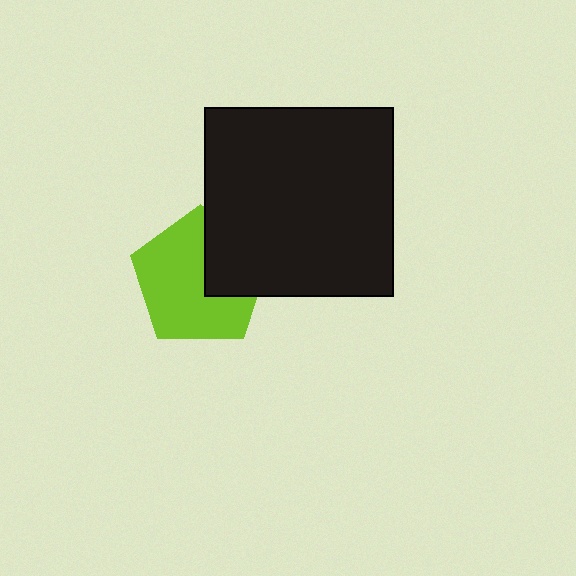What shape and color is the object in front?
The object in front is a black square.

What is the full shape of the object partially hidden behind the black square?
The partially hidden object is a lime pentagon.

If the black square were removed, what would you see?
You would see the complete lime pentagon.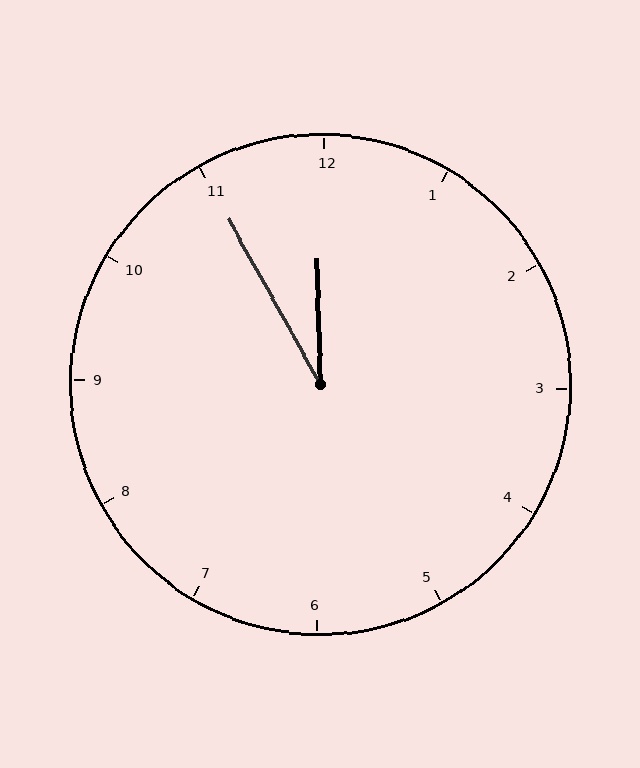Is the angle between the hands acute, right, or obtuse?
It is acute.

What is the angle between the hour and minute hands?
Approximately 28 degrees.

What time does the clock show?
11:55.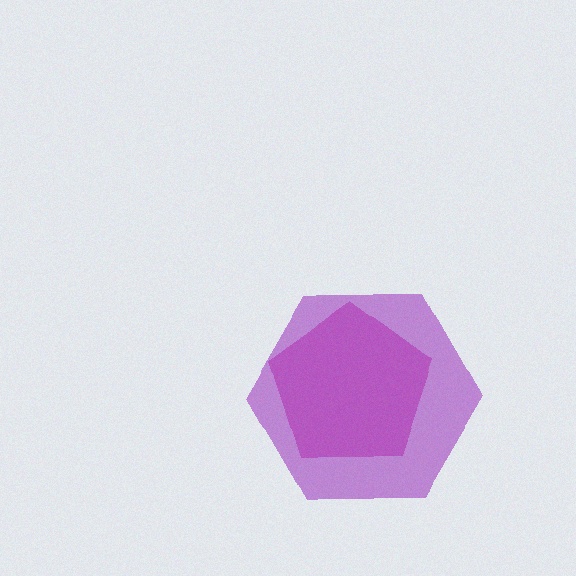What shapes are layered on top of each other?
The layered shapes are: a magenta pentagon, a purple hexagon.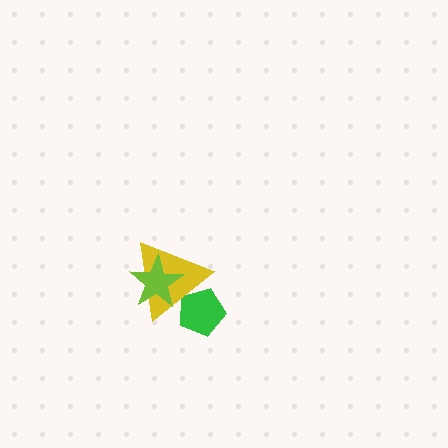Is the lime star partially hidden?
No, no other shape covers it.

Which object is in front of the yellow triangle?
The lime star is in front of the yellow triangle.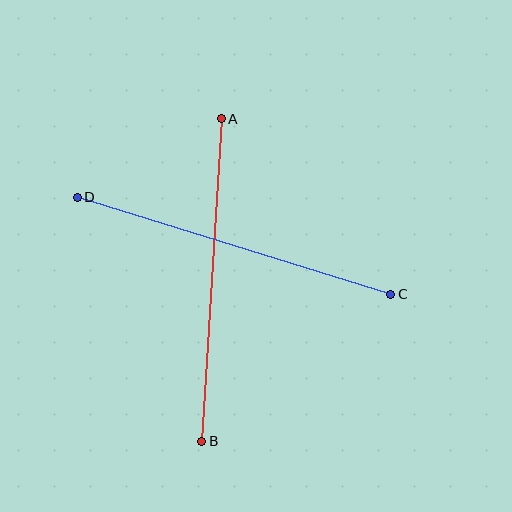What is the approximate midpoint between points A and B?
The midpoint is at approximately (212, 280) pixels.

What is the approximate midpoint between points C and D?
The midpoint is at approximately (234, 246) pixels.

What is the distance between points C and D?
The distance is approximately 328 pixels.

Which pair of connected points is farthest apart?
Points C and D are farthest apart.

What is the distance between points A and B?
The distance is approximately 323 pixels.